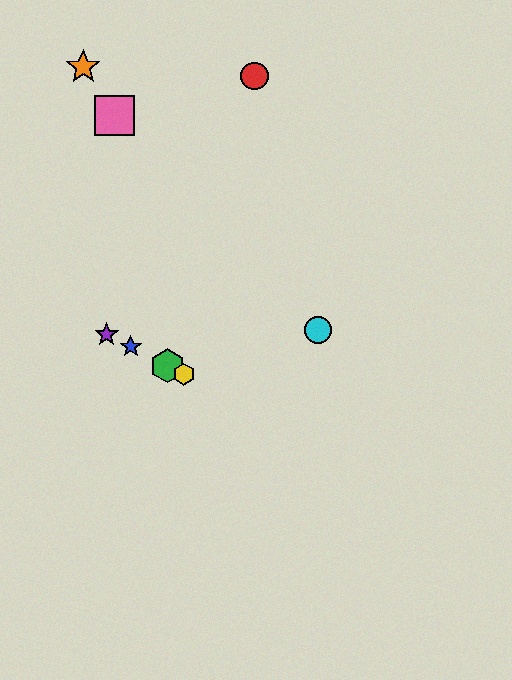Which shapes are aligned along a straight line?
The blue star, the green hexagon, the yellow hexagon, the purple star are aligned along a straight line.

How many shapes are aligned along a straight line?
4 shapes (the blue star, the green hexagon, the yellow hexagon, the purple star) are aligned along a straight line.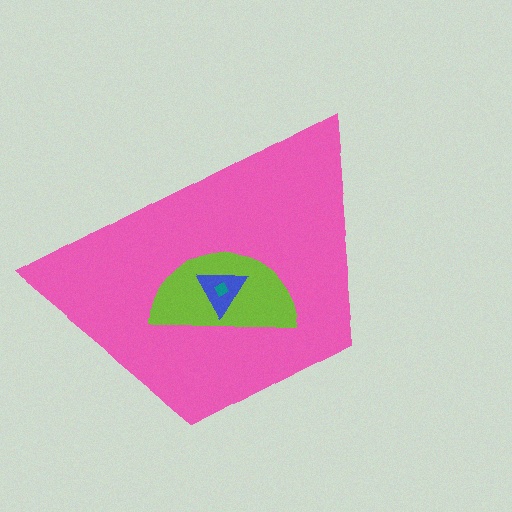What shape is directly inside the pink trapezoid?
The lime semicircle.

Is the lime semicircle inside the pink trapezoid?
Yes.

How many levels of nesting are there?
4.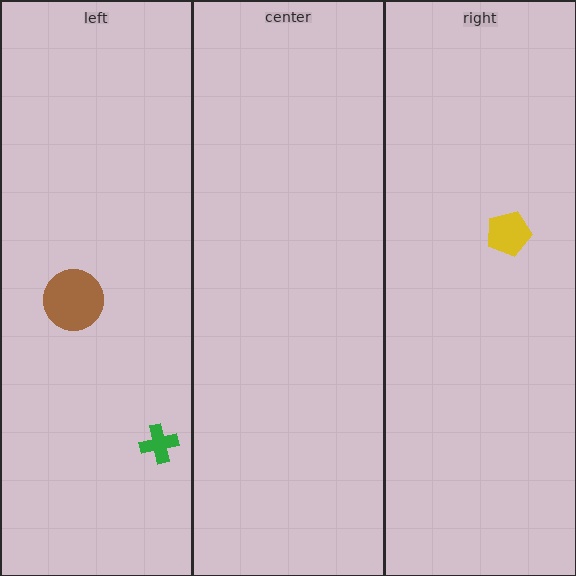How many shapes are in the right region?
1.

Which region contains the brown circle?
The left region.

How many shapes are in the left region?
2.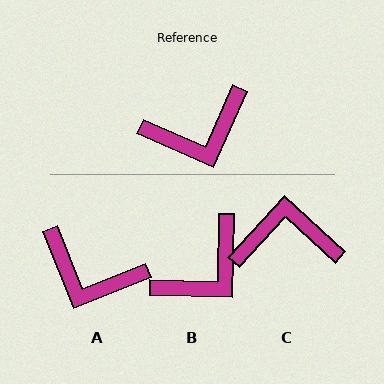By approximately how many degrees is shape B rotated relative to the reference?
Approximately 23 degrees counter-clockwise.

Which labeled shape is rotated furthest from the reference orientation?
C, about 162 degrees away.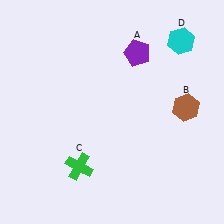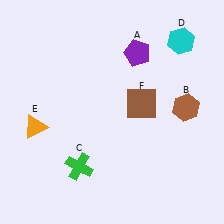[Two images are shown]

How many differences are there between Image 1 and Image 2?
There are 2 differences between the two images.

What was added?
An orange triangle (E), a brown square (F) were added in Image 2.